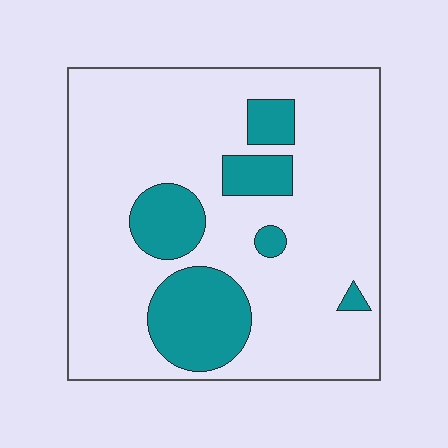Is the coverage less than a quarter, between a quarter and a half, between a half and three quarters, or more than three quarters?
Less than a quarter.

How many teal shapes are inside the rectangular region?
6.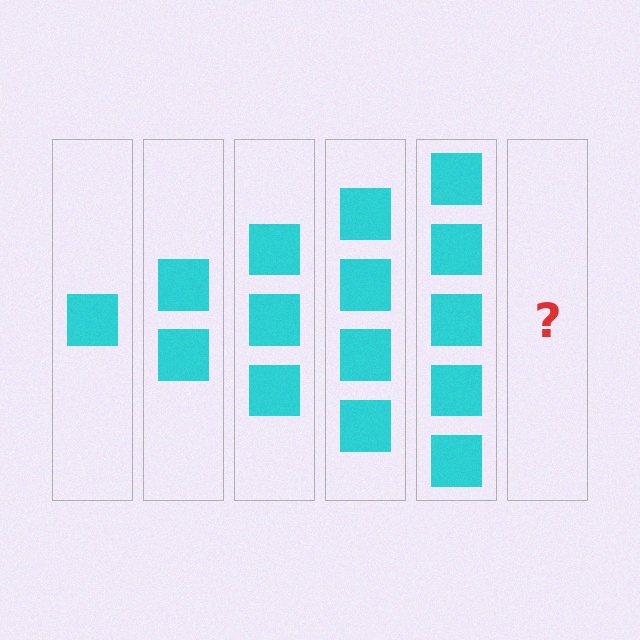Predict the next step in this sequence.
The next step is 6 squares.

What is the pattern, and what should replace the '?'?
The pattern is that each step adds one more square. The '?' should be 6 squares.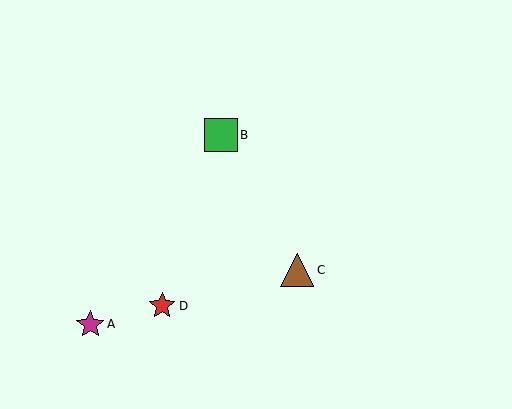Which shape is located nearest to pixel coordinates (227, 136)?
The green square (labeled B) at (221, 135) is nearest to that location.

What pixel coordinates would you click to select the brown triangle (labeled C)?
Click at (297, 270) to select the brown triangle C.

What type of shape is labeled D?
Shape D is a red star.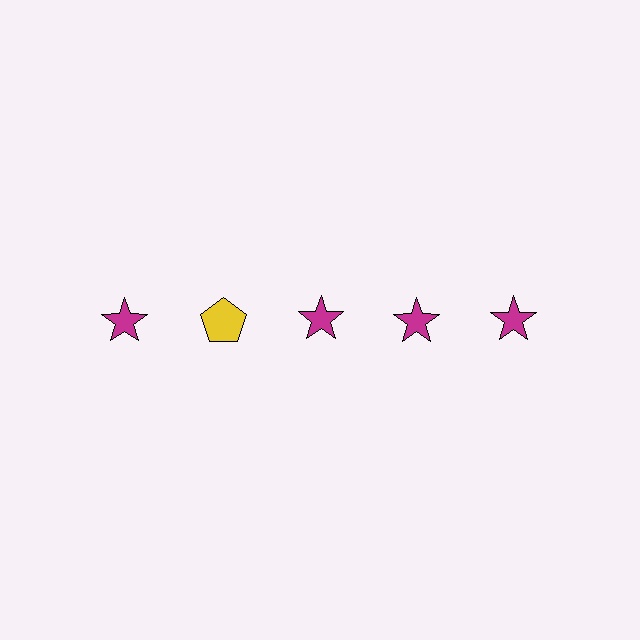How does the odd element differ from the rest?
It differs in both color (yellow instead of magenta) and shape (pentagon instead of star).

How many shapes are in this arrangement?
There are 5 shapes arranged in a grid pattern.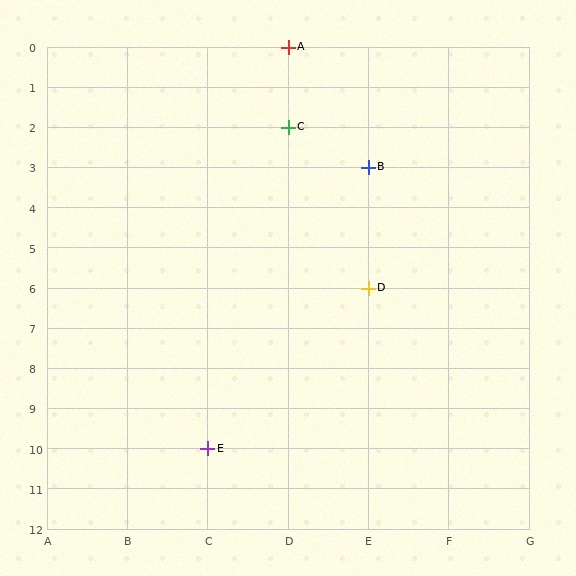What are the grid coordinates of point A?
Point A is at grid coordinates (D, 0).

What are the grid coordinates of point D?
Point D is at grid coordinates (E, 6).